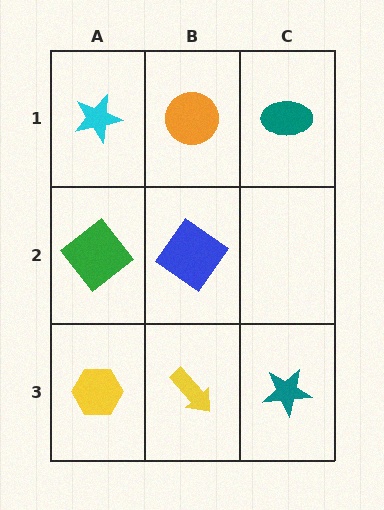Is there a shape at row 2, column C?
No, that cell is empty.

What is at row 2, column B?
A blue diamond.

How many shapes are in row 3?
3 shapes.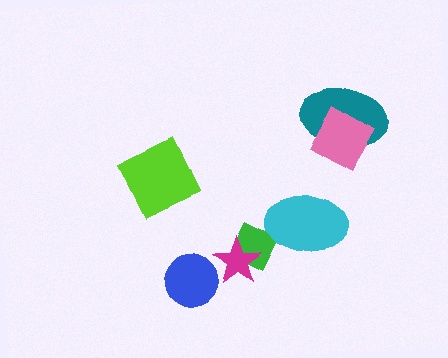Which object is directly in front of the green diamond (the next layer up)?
The magenta star is directly in front of the green diamond.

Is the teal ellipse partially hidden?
Yes, it is partially covered by another shape.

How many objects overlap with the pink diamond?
1 object overlaps with the pink diamond.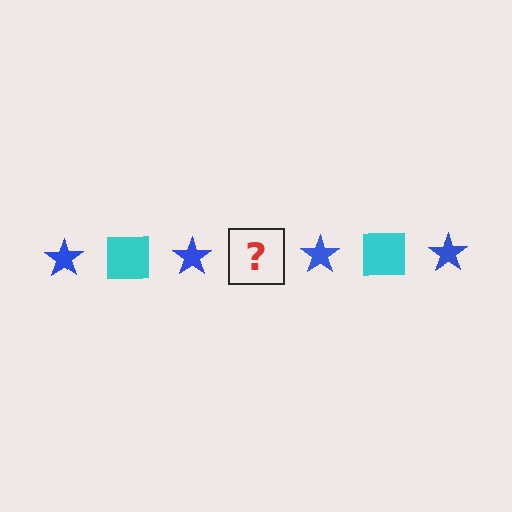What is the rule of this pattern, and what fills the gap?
The rule is that the pattern alternates between blue star and cyan square. The gap should be filled with a cyan square.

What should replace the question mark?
The question mark should be replaced with a cyan square.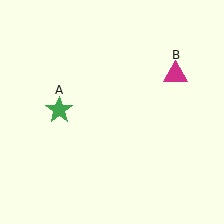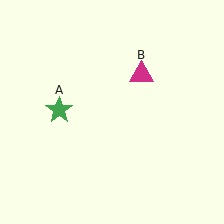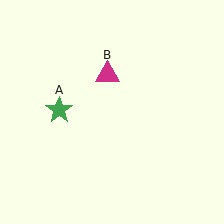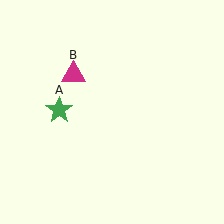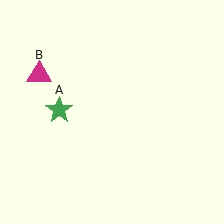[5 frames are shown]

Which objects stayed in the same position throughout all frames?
Green star (object A) remained stationary.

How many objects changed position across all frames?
1 object changed position: magenta triangle (object B).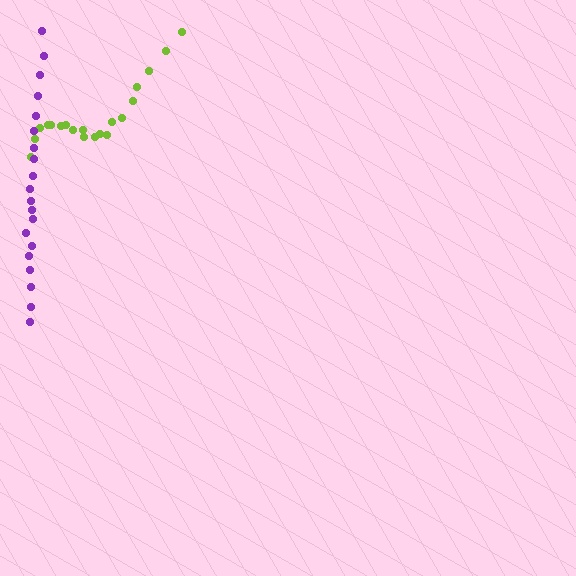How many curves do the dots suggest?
There are 2 distinct paths.